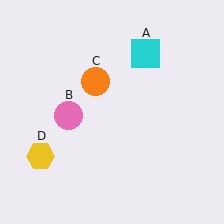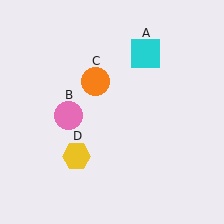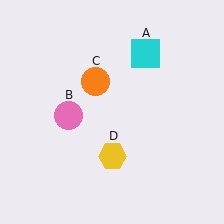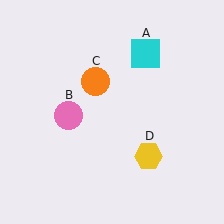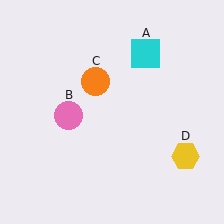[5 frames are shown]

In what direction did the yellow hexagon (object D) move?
The yellow hexagon (object D) moved right.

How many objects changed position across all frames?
1 object changed position: yellow hexagon (object D).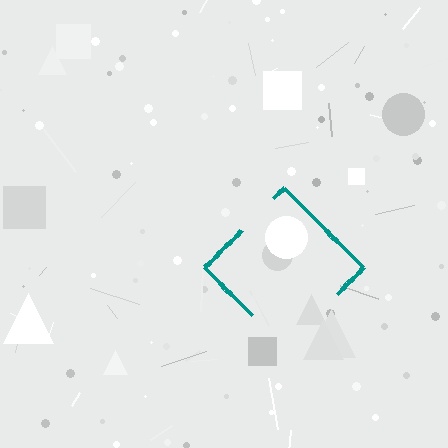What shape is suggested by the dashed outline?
The dashed outline suggests a diamond.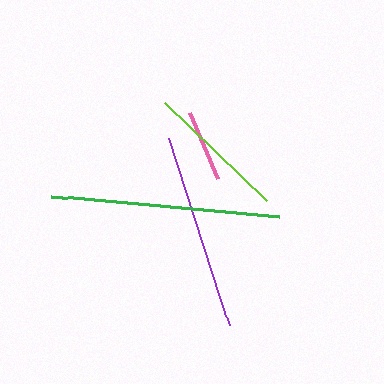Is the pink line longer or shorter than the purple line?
The purple line is longer than the pink line.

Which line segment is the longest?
The green line is the longest at approximately 229 pixels.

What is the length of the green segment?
The green segment is approximately 229 pixels long.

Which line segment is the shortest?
The pink line is the shortest at approximately 72 pixels.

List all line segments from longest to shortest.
From longest to shortest: green, purple, lime, pink.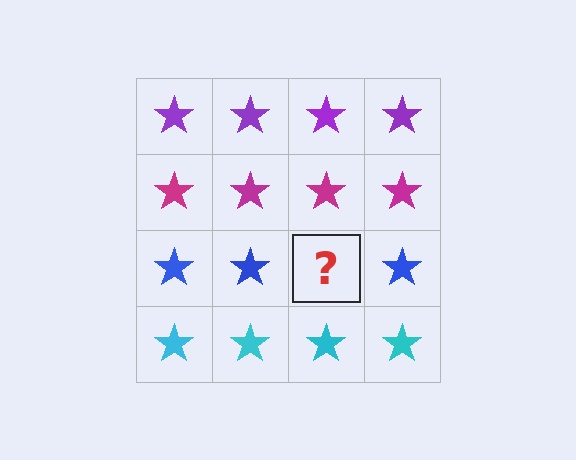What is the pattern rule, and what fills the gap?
The rule is that each row has a consistent color. The gap should be filled with a blue star.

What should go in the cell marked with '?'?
The missing cell should contain a blue star.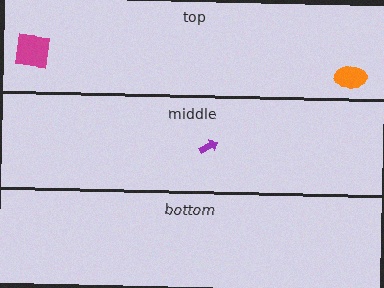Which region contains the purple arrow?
The middle region.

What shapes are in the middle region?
The purple arrow.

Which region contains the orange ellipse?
The top region.